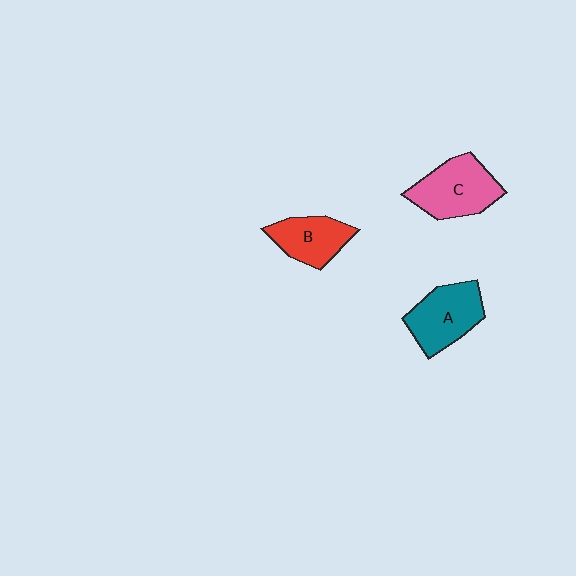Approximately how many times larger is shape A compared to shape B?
Approximately 1.2 times.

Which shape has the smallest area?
Shape B (red).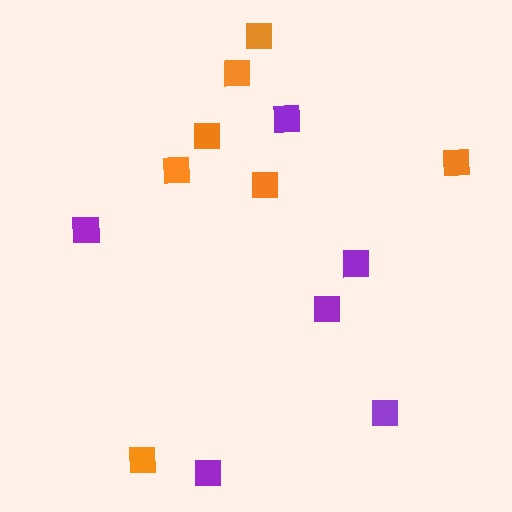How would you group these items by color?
There are 2 groups: one group of purple squares (6) and one group of orange squares (7).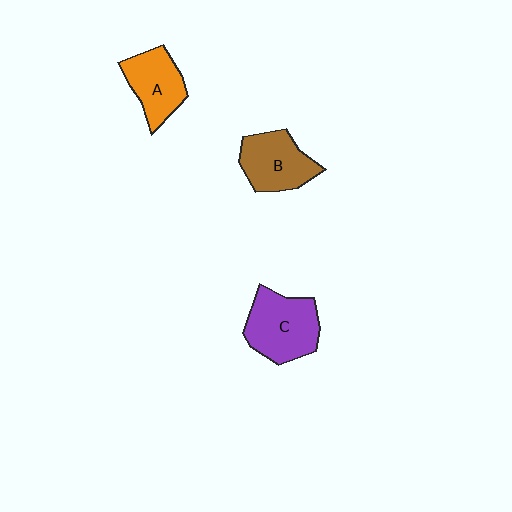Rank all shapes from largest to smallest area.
From largest to smallest: C (purple), B (brown), A (orange).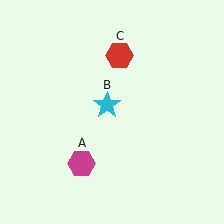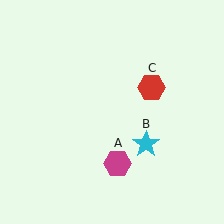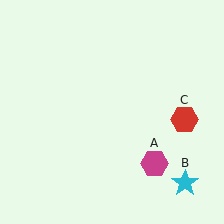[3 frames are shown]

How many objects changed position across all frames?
3 objects changed position: magenta hexagon (object A), cyan star (object B), red hexagon (object C).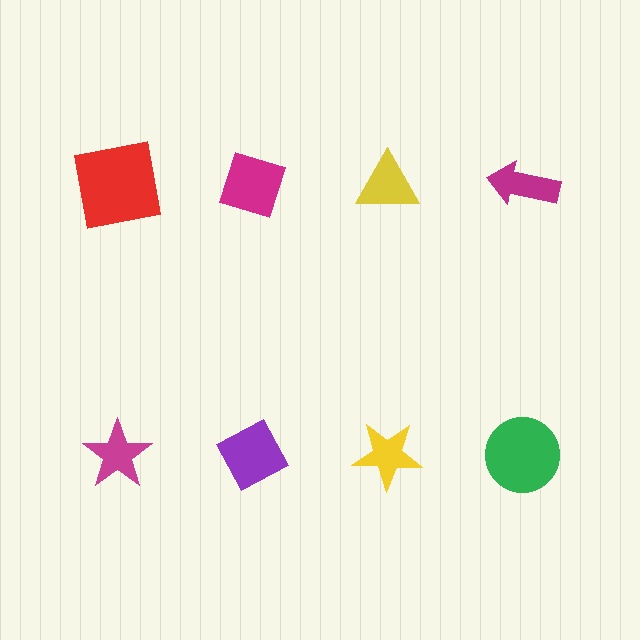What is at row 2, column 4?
A green circle.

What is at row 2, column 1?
A magenta star.